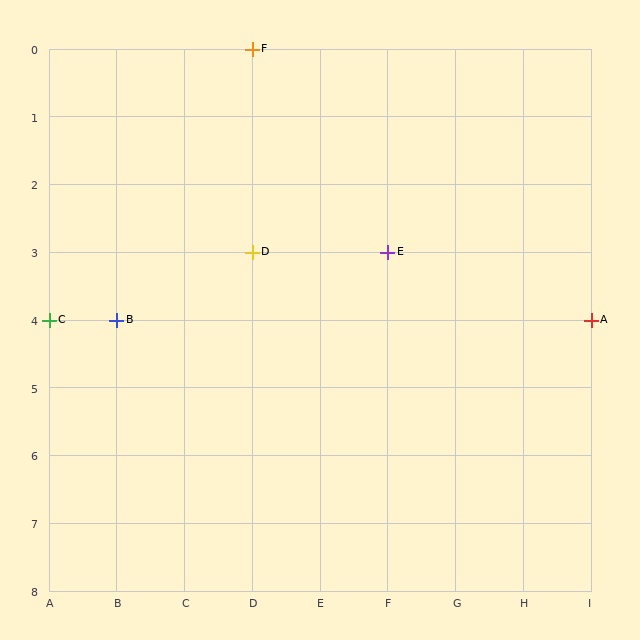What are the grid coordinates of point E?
Point E is at grid coordinates (F, 3).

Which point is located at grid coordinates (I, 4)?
Point A is at (I, 4).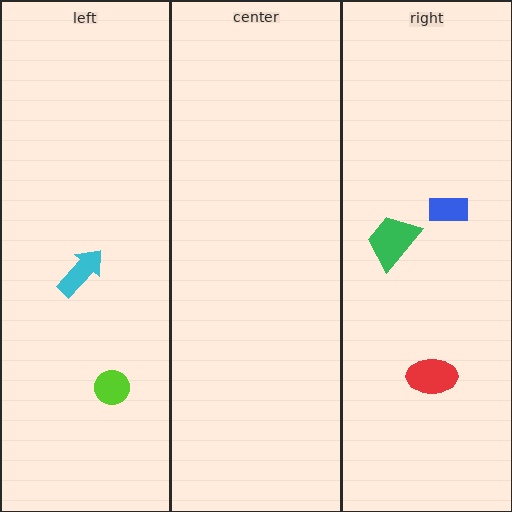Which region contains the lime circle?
The left region.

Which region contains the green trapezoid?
The right region.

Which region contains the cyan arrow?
The left region.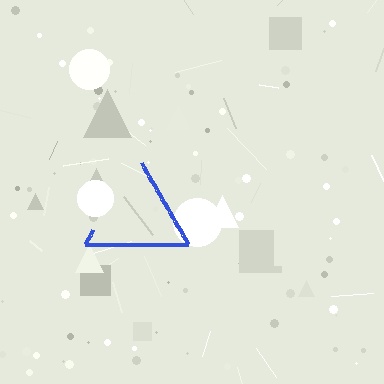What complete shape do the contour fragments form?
The contour fragments form a triangle.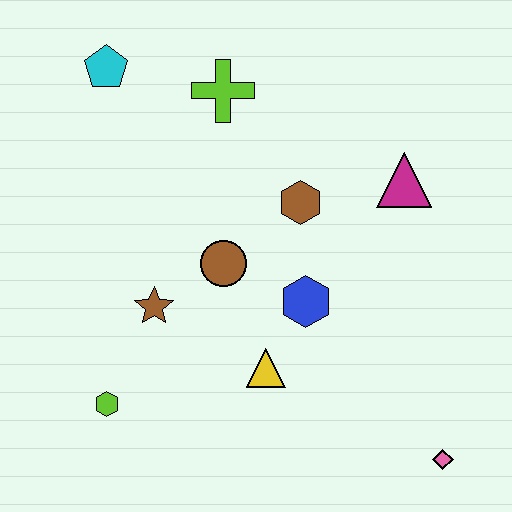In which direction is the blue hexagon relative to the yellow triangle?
The blue hexagon is above the yellow triangle.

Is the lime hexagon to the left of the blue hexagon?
Yes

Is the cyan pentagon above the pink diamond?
Yes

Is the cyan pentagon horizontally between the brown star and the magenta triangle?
No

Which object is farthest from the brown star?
The pink diamond is farthest from the brown star.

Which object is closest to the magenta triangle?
The brown hexagon is closest to the magenta triangle.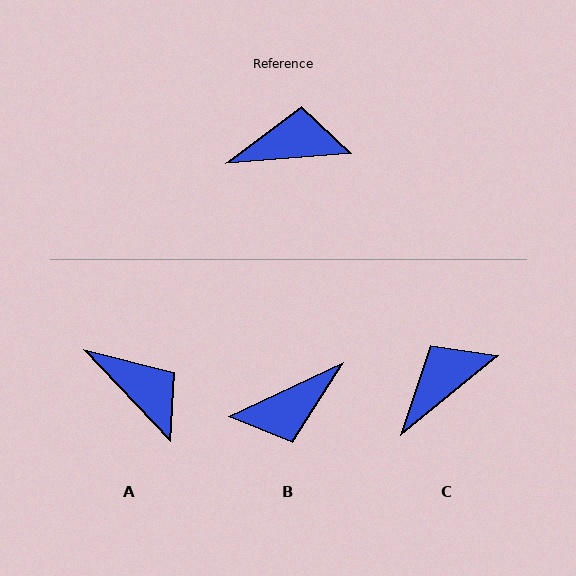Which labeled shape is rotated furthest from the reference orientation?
B, about 159 degrees away.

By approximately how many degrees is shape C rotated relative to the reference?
Approximately 34 degrees counter-clockwise.